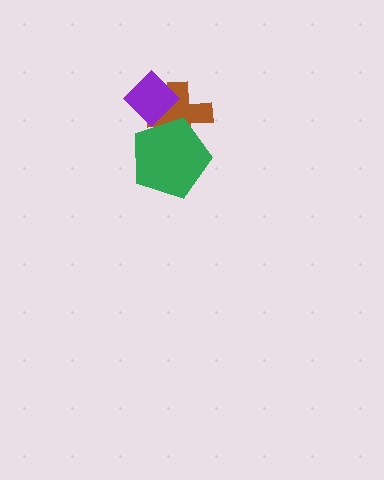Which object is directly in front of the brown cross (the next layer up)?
The purple diamond is directly in front of the brown cross.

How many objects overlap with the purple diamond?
2 objects overlap with the purple diamond.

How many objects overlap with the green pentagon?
2 objects overlap with the green pentagon.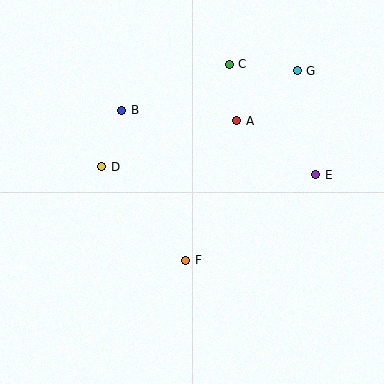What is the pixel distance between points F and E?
The distance between F and E is 156 pixels.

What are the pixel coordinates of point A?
Point A is at (237, 121).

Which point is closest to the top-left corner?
Point B is closest to the top-left corner.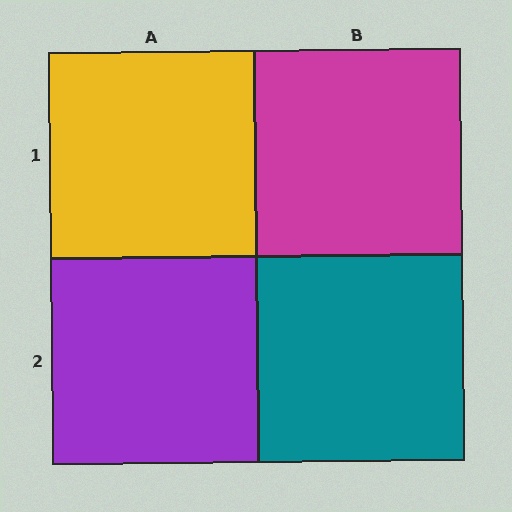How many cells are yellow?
1 cell is yellow.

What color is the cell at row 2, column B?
Teal.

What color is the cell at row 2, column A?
Purple.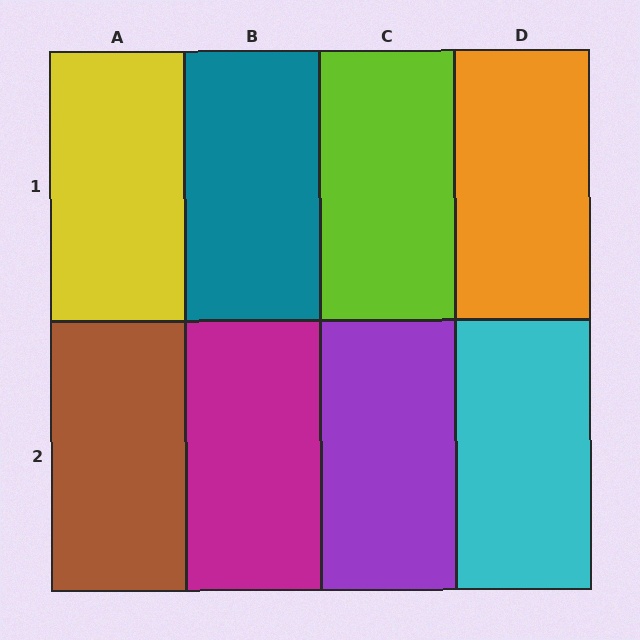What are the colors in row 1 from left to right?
Yellow, teal, lime, orange.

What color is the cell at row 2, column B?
Magenta.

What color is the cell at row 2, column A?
Brown.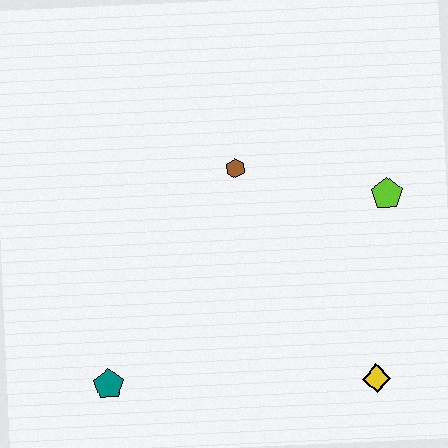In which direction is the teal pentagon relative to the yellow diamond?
The teal pentagon is to the left of the yellow diamond.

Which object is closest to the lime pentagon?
The brown hexagon is closest to the lime pentagon.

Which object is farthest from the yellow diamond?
The teal pentagon is farthest from the yellow diamond.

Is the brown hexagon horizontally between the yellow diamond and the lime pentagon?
No